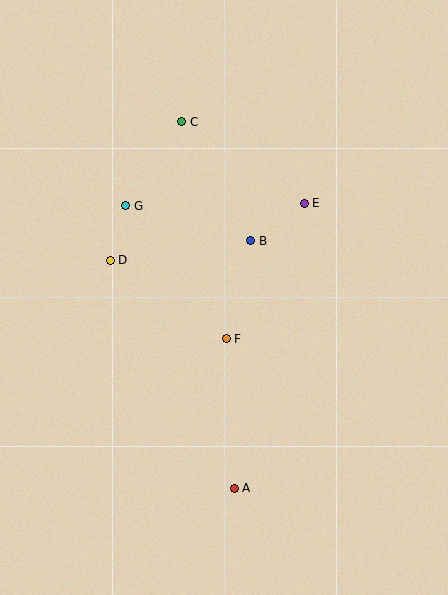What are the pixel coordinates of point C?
Point C is at (182, 122).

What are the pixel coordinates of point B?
Point B is at (251, 241).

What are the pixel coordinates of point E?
Point E is at (304, 203).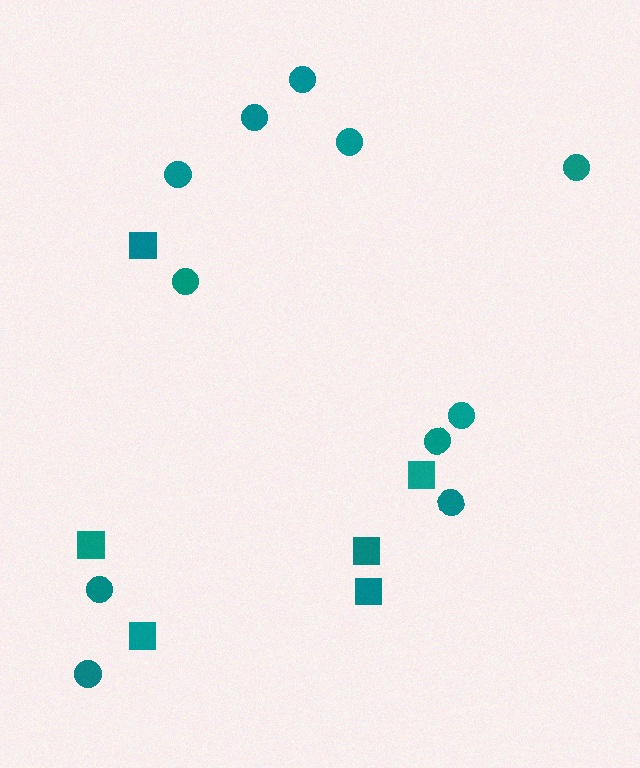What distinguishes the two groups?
There are 2 groups: one group of squares (6) and one group of circles (11).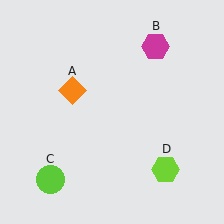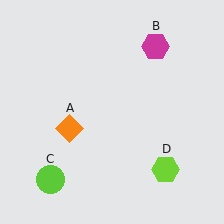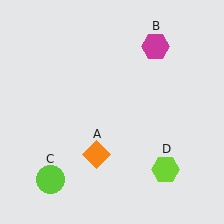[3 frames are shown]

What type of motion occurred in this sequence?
The orange diamond (object A) rotated counterclockwise around the center of the scene.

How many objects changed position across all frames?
1 object changed position: orange diamond (object A).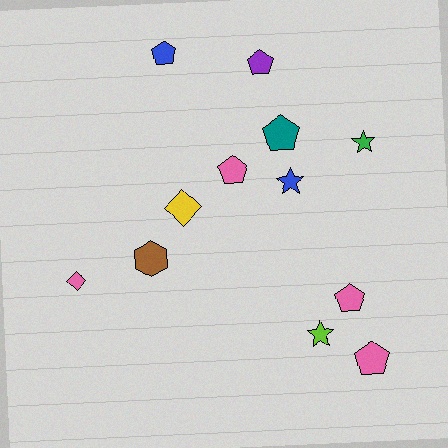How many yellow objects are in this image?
There is 1 yellow object.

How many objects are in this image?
There are 12 objects.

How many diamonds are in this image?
There are 2 diamonds.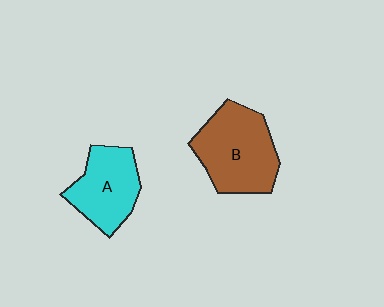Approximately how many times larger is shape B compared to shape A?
Approximately 1.3 times.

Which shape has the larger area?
Shape B (brown).